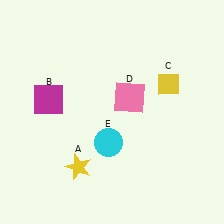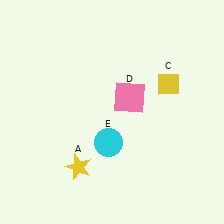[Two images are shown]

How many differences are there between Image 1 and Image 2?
There is 1 difference between the two images.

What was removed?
The magenta square (B) was removed in Image 2.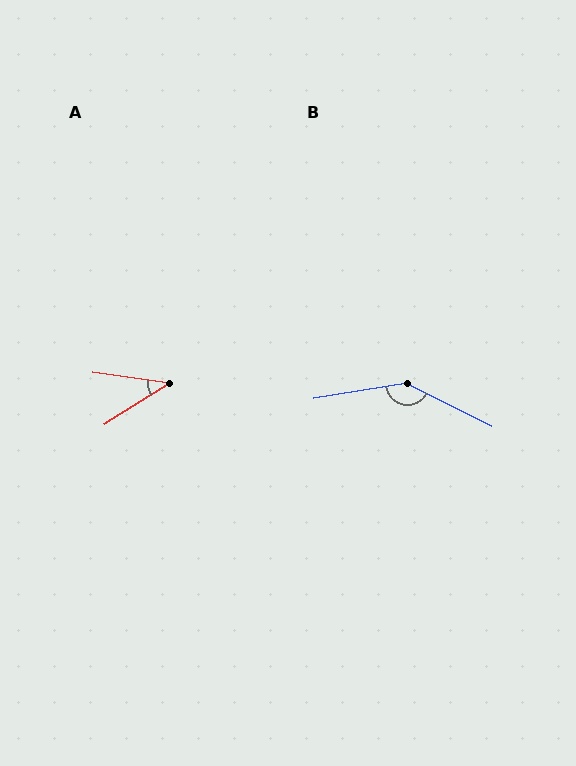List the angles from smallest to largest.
A (40°), B (144°).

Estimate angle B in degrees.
Approximately 144 degrees.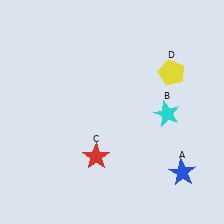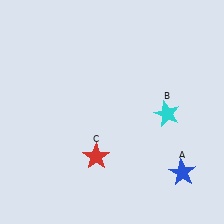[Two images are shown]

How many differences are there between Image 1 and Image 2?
There is 1 difference between the two images.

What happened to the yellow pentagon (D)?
The yellow pentagon (D) was removed in Image 2. It was in the top-right area of Image 1.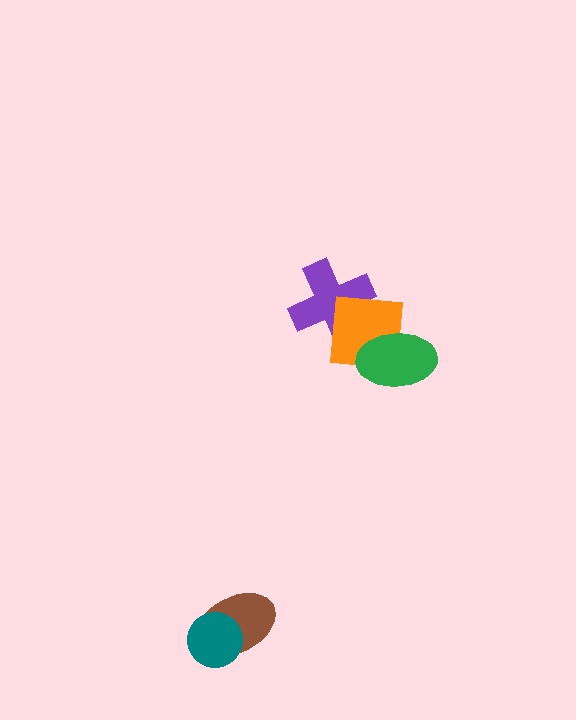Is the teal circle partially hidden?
No, no other shape covers it.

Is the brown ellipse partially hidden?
Yes, it is partially covered by another shape.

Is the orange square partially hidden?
Yes, it is partially covered by another shape.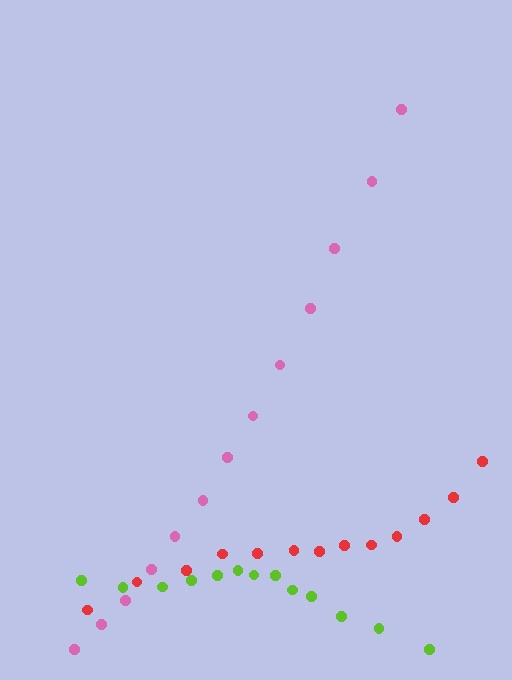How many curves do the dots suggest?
There are 3 distinct paths.